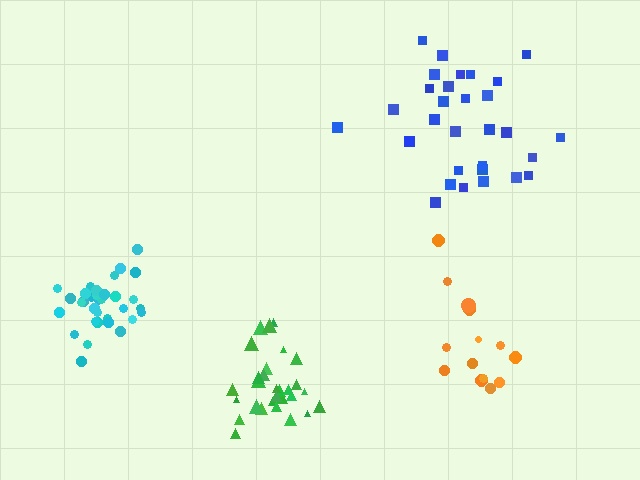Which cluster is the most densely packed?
Cyan.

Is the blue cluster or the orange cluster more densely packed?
Blue.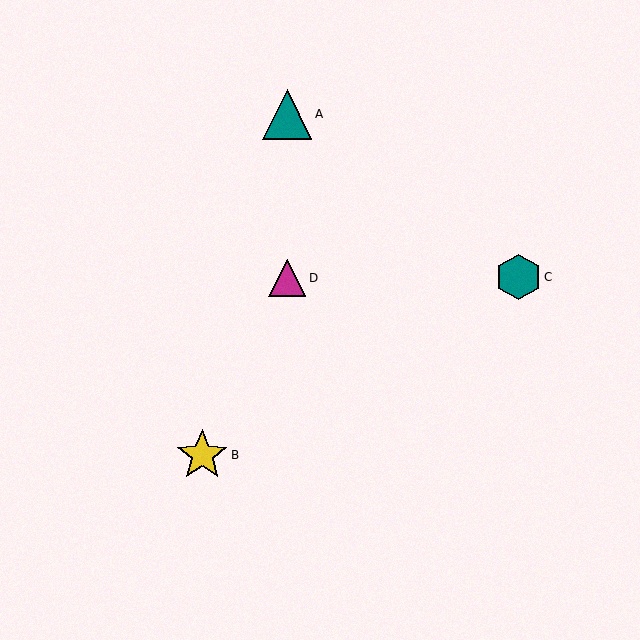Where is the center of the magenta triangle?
The center of the magenta triangle is at (287, 278).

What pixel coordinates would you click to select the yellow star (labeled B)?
Click at (202, 455) to select the yellow star B.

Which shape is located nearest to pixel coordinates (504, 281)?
The teal hexagon (labeled C) at (519, 277) is nearest to that location.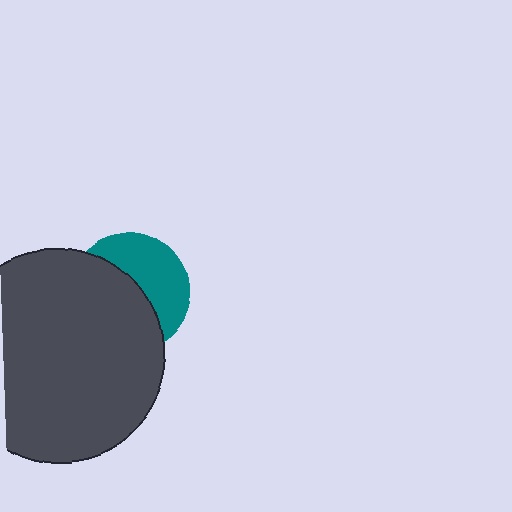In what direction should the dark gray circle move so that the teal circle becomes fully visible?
The dark gray circle should move toward the lower-left. That is the shortest direction to clear the overlap and leave the teal circle fully visible.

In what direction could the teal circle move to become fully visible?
The teal circle could move toward the upper-right. That would shift it out from behind the dark gray circle entirely.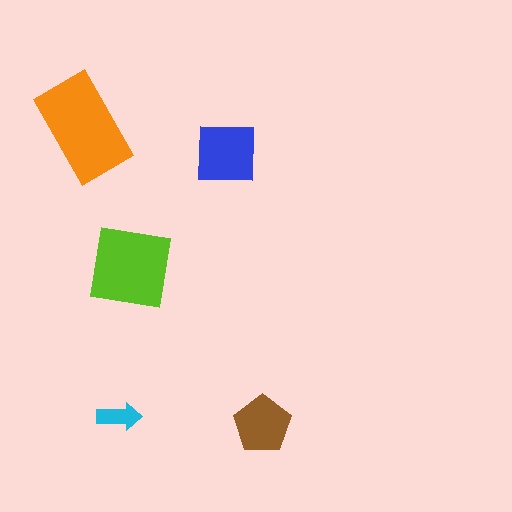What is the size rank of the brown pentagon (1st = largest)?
4th.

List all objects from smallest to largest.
The cyan arrow, the brown pentagon, the blue square, the lime square, the orange rectangle.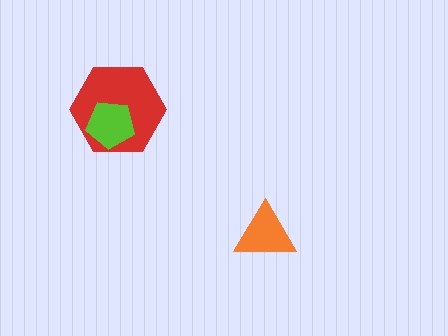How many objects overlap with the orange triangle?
0 objects overlap with the orange triangle.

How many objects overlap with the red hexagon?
1 object overlaps with the red hexagon.